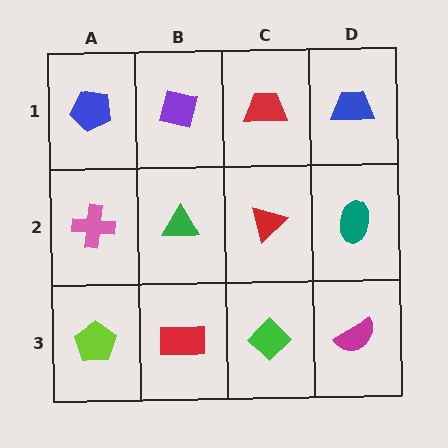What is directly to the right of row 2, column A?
A green triangle.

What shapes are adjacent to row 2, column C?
A red trapezoid (row 1, column C), a green diamond (row 3, column C), a green triangle (row 2, column B), a teal ellipse (row 2, column D).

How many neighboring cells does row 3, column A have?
2.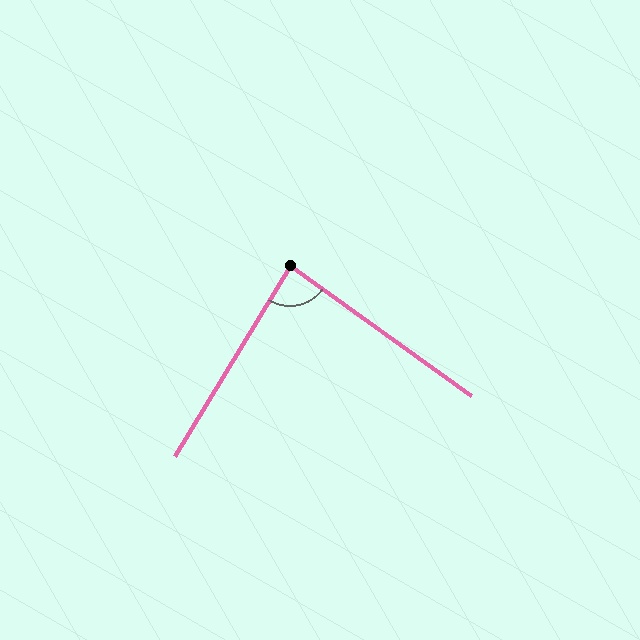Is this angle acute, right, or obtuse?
It is approximately a right angle.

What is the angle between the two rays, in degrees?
Approximately 86 degrees.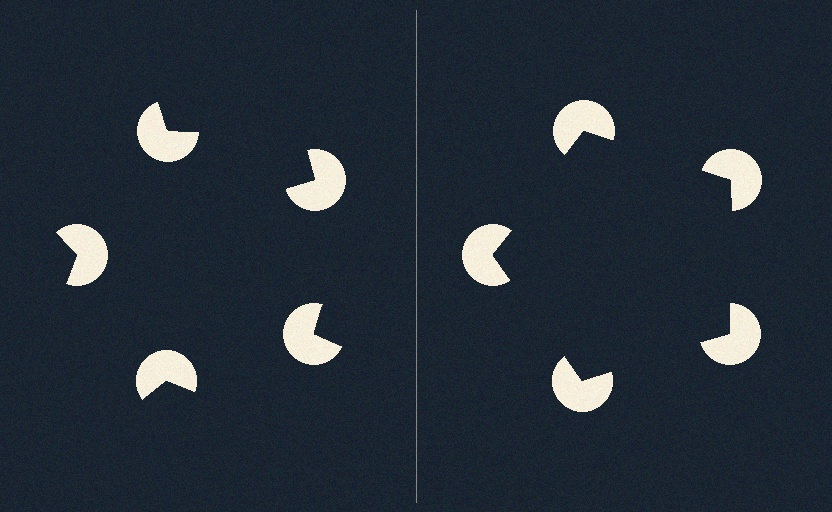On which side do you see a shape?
An illusory pentagon appears on the right side. On the left side the wedge cuts are rotated, so no coherent shape forms.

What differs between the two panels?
The pac-man discs are positioned identically on both sides; only the wedge orientations differ. On the right they align to a pentagon; on the left they are misaligned.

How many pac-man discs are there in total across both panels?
10 — 5 on each side.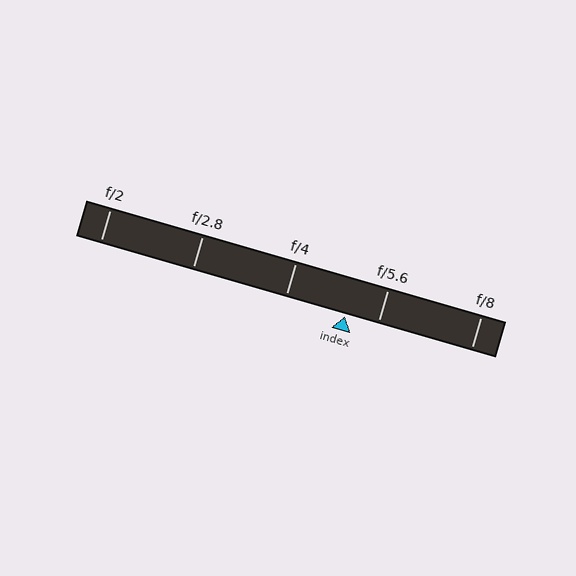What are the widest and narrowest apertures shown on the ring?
The widest aperture shown is f/2 and the narrowest is f/8.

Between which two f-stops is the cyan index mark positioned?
The index mark is between f/4 and f/5.6.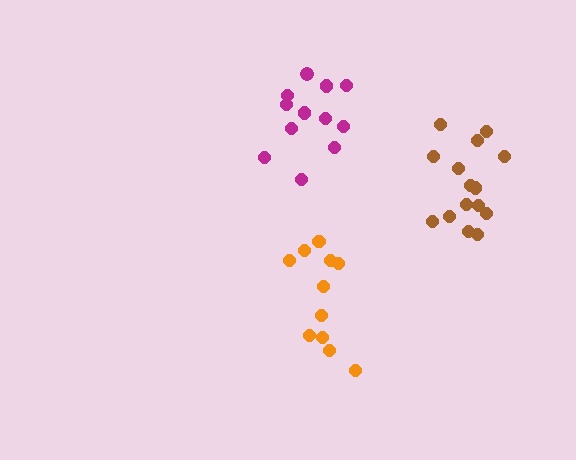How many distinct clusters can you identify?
There are 3 distinct clusters.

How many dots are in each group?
Group 1: 12 dots, Group 2: 11 dots, Group 3: 15 dots (38 total).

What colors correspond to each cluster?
The clusters are colored: magenta, orange, brown.